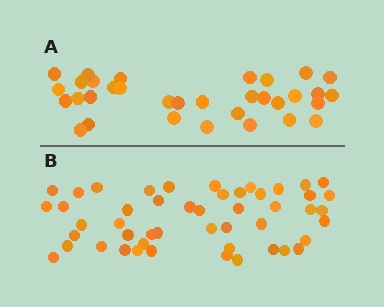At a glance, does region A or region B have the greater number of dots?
Region B (the bottom region) has more dots.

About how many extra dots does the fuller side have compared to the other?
Region B has approximately 15 more dots than region A.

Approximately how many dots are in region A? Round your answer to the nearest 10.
About 30 dots. (The exact count is 33, which rounds to 30.)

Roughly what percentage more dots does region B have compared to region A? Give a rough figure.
About 50% more.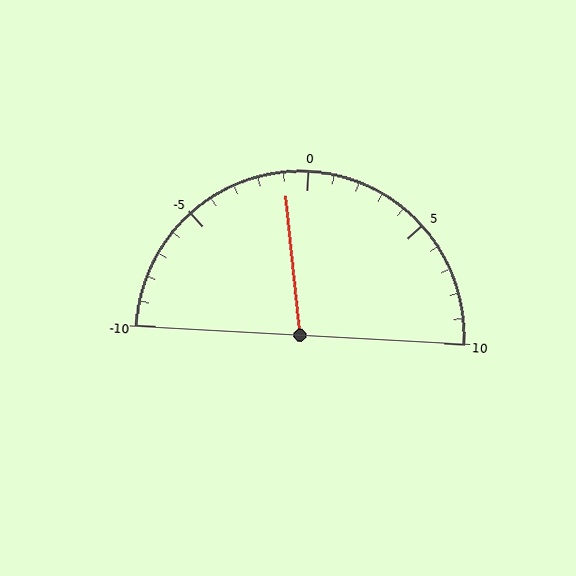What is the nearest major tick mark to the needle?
The nearest major tick mark is 0.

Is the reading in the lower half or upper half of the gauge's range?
The reading is in the lower half of the range (-10 to 10).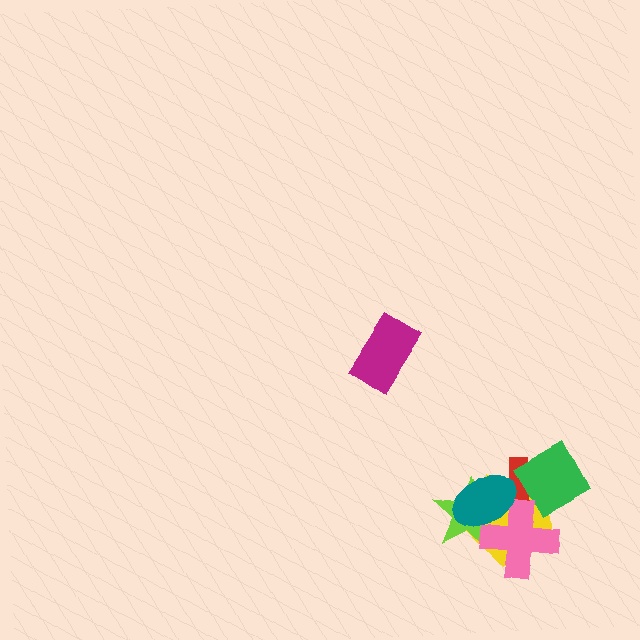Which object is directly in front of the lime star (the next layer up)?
The pink cross is directly in front of the lime star.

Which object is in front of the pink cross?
The teal ellipse is in front of the pink cross.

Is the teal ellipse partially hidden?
No, no other shape covers it.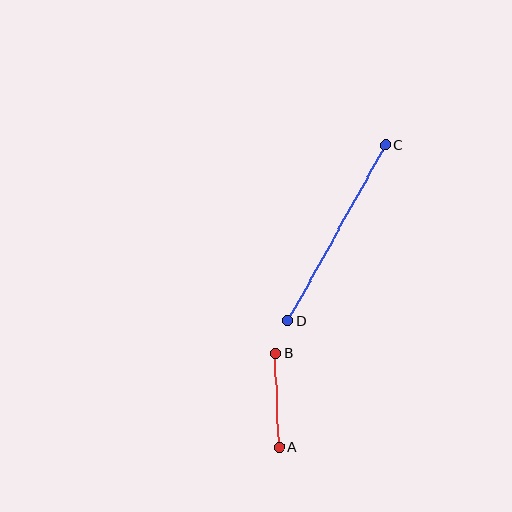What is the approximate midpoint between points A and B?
The midpoint is at approximately (277, 400) pixels.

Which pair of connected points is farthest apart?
Points C and D are farthest apart.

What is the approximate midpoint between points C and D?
The midpoint is at approximately (337, 233) pixels.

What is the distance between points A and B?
The distance is approximately 94 pixels.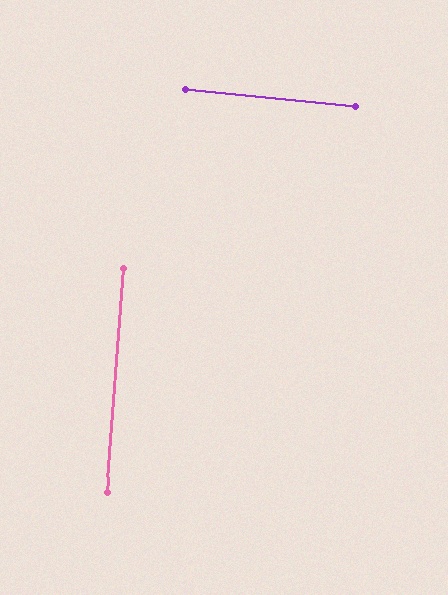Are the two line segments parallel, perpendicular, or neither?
Perpendicular — they meet at approximately 88°.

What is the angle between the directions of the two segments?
Approximately 88 degrees.